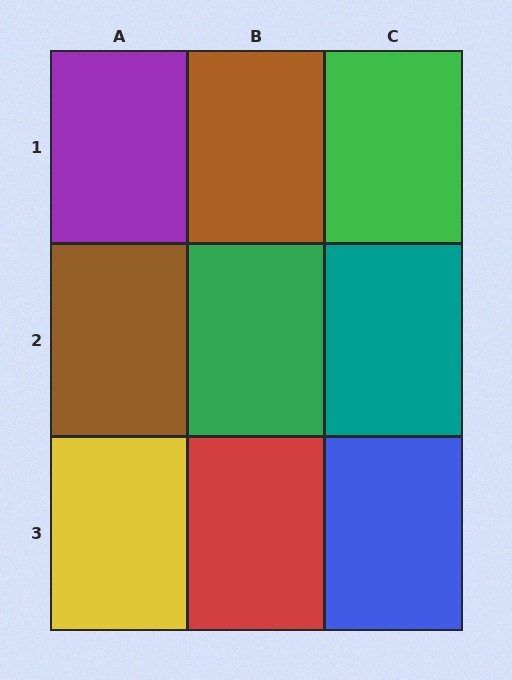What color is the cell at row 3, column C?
Blue.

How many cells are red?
1 cell is red.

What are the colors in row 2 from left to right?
Brown, green, teal.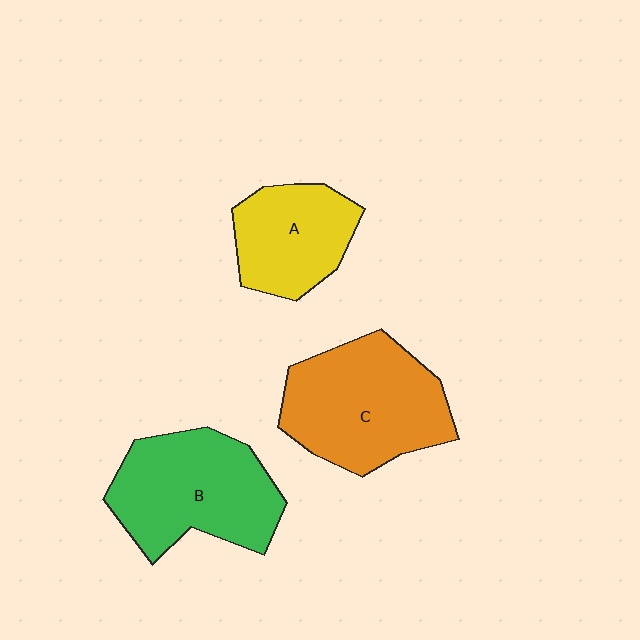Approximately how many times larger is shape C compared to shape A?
Approximately 1.5 times.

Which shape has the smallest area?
Shape A (yellow).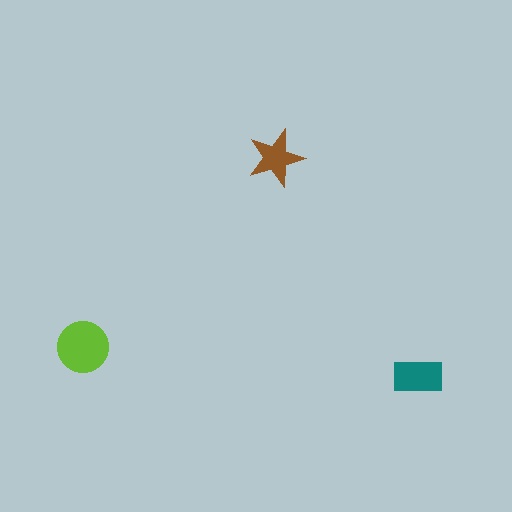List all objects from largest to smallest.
The lime circle, the teal rectangle, the brown star.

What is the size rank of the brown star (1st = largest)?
3rd.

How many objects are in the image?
There are 3 objects in the image.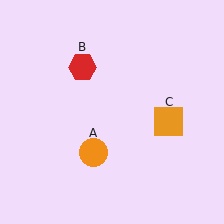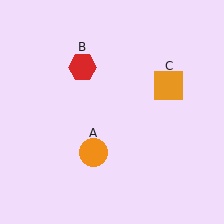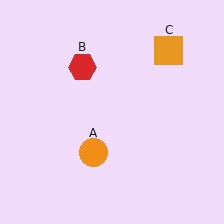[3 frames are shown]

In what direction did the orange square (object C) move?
The orange square (object C) moved up.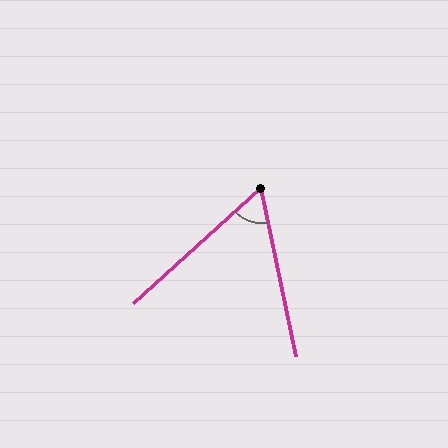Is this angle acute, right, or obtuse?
It is acute.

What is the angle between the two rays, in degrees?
Approximately 59 degrees.